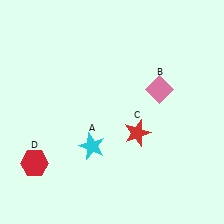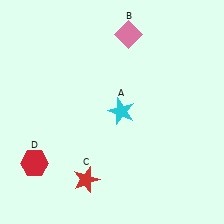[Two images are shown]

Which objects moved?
The objects that moved are: the cyan star (A), the pink diamond (B), the red star (C).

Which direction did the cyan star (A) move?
The cyan star (A) moved up.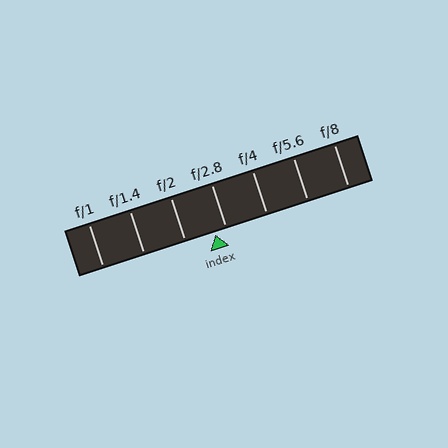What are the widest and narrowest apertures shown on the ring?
The widest aperture shown is f/1 and the narrowest is f/8.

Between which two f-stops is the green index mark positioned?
The index mark is between f/2 and f/2.8.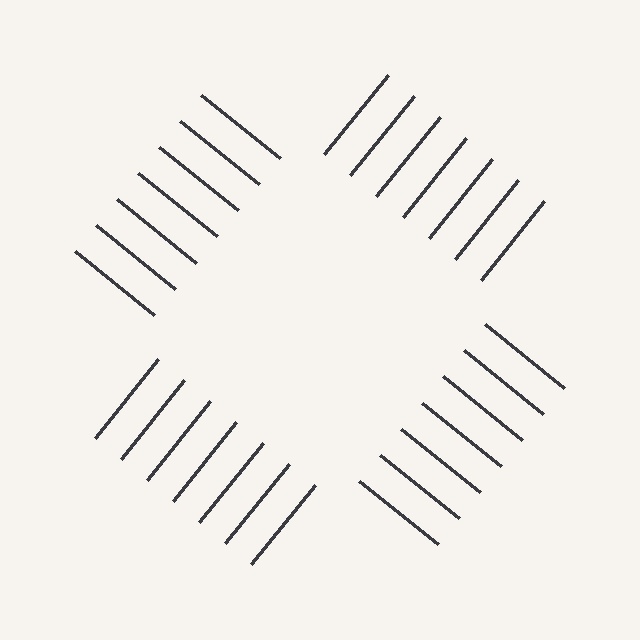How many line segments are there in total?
28 — 7 along each of the 4 edges.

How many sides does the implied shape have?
4 sides — the line-ends trace a square.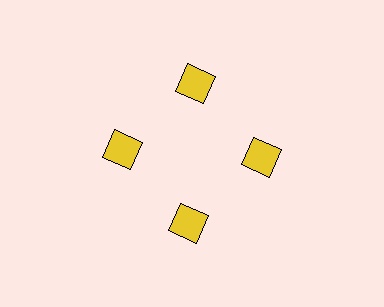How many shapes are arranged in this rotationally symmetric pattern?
There are 4 shapes, arranged in 4 groups of 1.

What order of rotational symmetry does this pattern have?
This pattern has 4-fold rotational symmetry.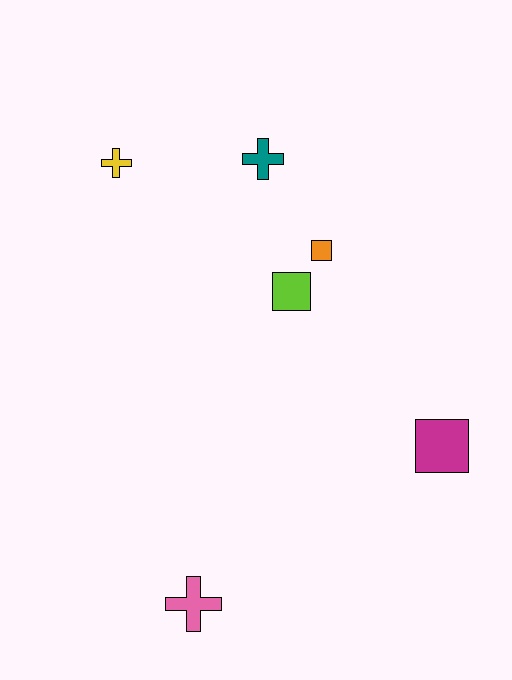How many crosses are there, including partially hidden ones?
There are 3 crosses.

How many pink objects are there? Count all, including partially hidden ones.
There is 1 pink object.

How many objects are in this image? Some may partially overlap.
There are 6 objects.